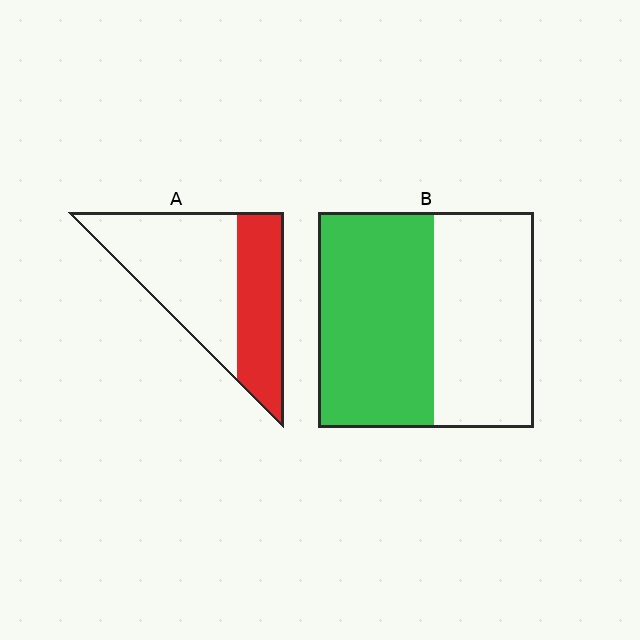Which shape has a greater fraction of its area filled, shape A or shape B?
Shape B.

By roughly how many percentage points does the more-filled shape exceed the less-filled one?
By roughly 15 percentage points (B over A).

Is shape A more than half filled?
No.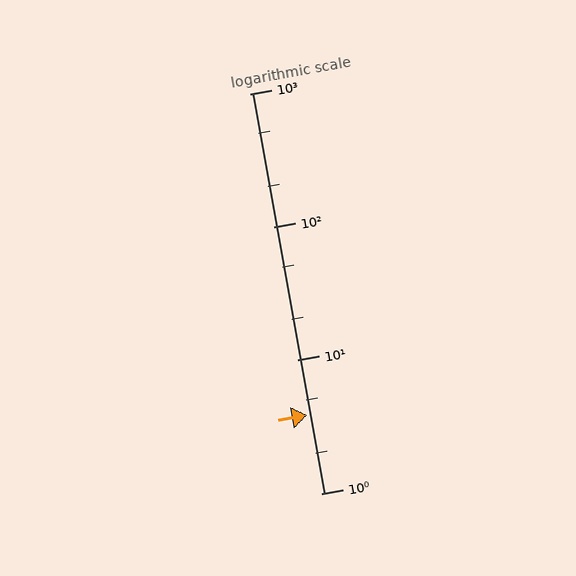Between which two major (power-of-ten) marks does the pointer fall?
The pointer is between 1 and 10.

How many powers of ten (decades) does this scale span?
The scale spans 3 decades, from 1 to 1000.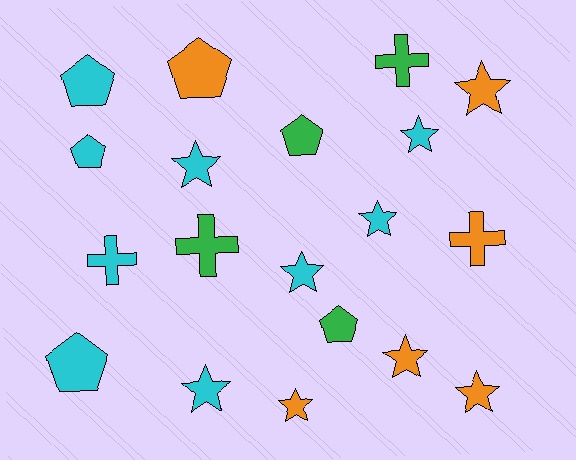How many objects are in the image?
There are 19 objects.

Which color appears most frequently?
Cyan, with 9 objects.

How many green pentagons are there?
There are 2 green pentagons.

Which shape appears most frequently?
Star, with 9 objects.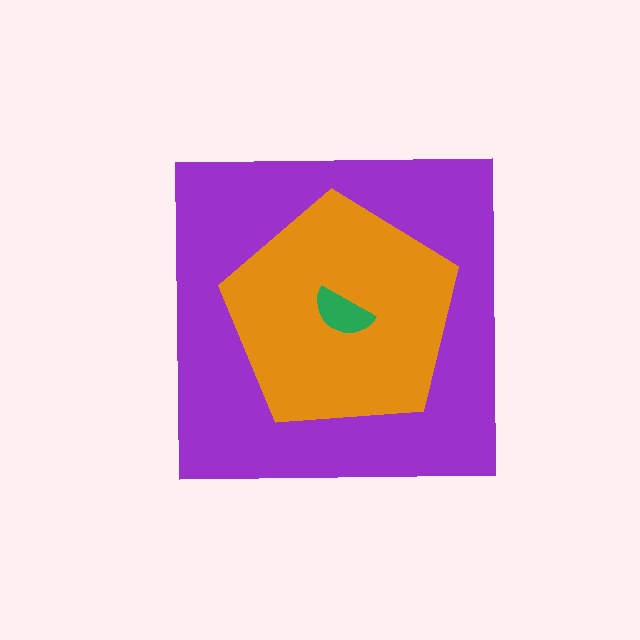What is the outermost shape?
The purple square.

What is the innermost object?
The green semicircle.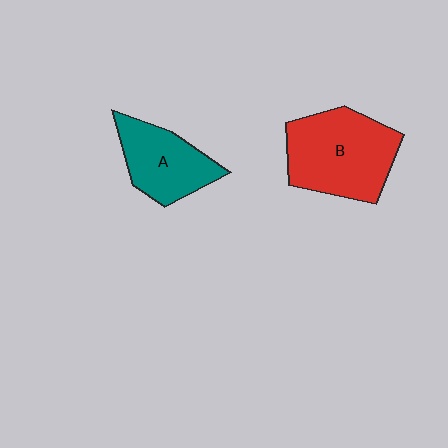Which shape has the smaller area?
Shape A (teal).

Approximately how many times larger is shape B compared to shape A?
Approximately 1.5 times.